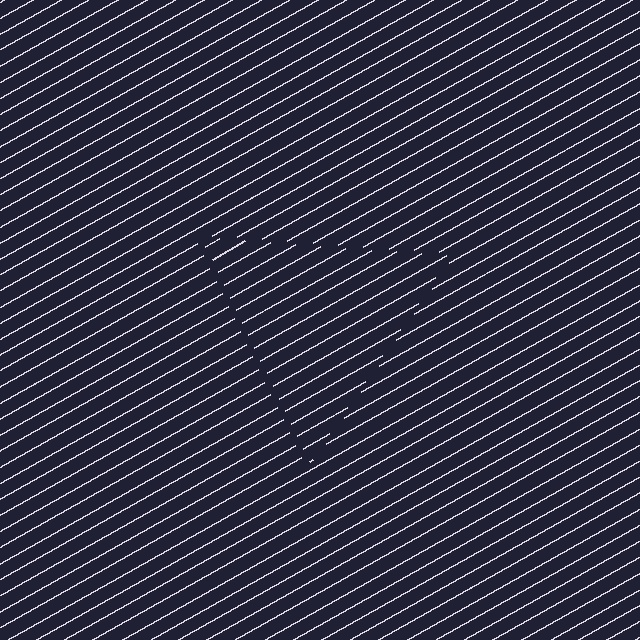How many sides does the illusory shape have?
3 sides — the line-ends trace a triangle.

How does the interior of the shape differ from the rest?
The interior of the shape contains the same grating, shifted by half a period — the contour is defined by the phase discontinuity where line-ends from the inner and outer gratings abut.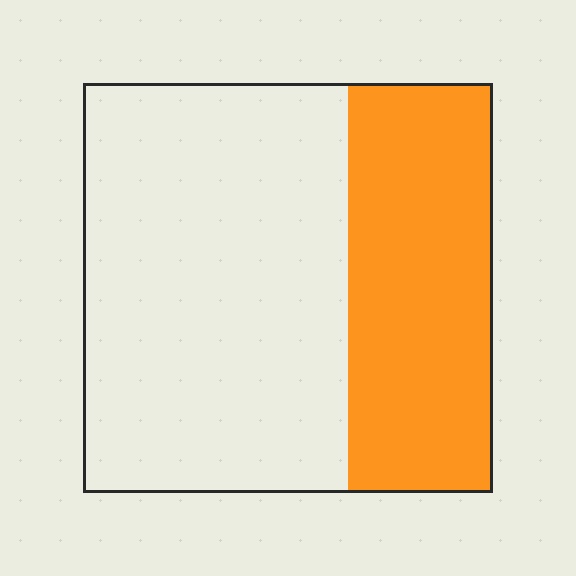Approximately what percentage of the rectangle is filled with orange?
Approximately 35%.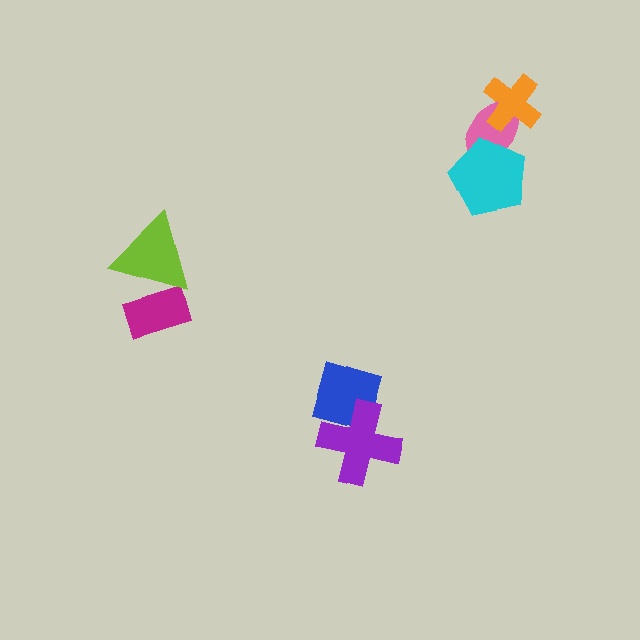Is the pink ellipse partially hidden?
Yes, it is partially covered by another shape.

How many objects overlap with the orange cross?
1 object overlaps with the orange cross.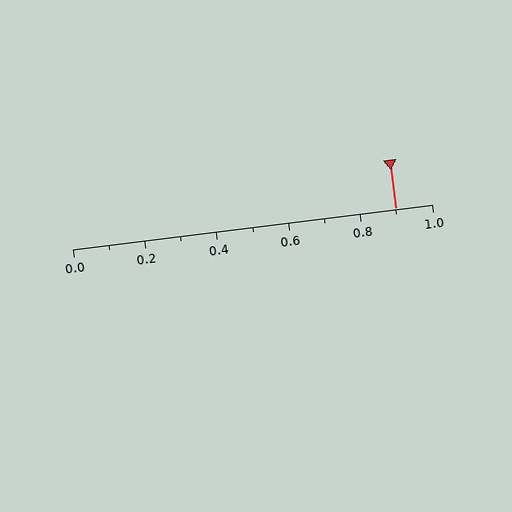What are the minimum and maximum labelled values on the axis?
The axis runs from 0.0 to 1.0.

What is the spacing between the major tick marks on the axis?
The major ticks are spaced 0.2 apart.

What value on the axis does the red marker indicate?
The marker indicates approximately 0.9.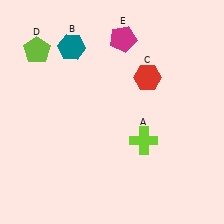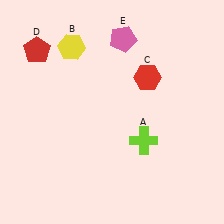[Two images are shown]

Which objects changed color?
B changed from teal to yellow. D changed from lime to red. E changed from magenta to pink.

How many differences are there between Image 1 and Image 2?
There are 3 differences between the two images.